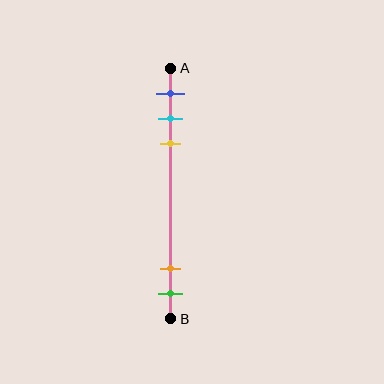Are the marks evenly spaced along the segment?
No, the marks are not evenly spaced.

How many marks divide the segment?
There are 5 marks dividing the segment.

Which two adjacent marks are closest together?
The cyan and yellow marks are the closest adjacent pair.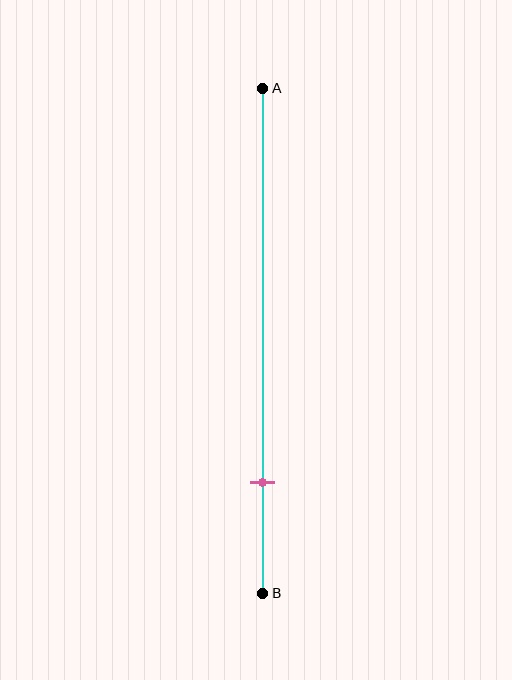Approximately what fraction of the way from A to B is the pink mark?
The pink mark is approximately 80% of the way from A to B.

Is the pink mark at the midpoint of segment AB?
No, the mark is at about 80% from A, not at the 50% midpoint.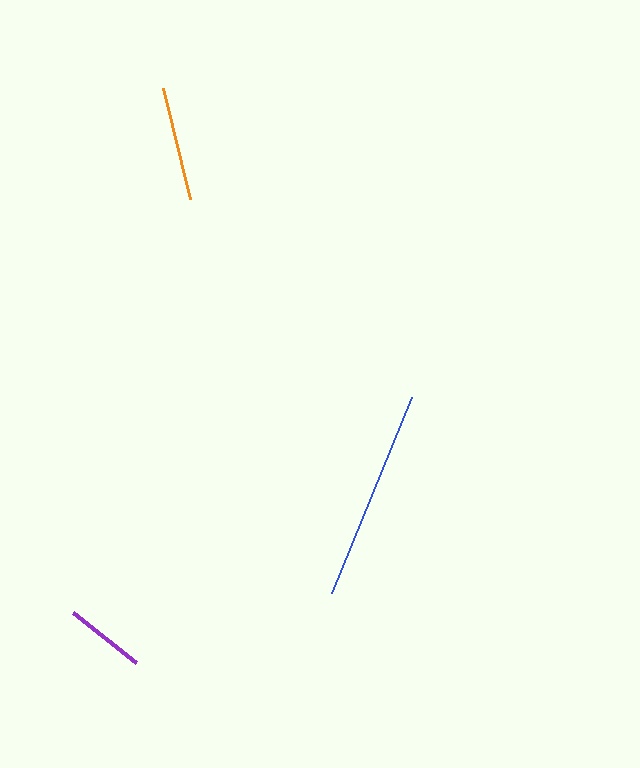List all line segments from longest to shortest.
From longest to shortest: blue, orange, purple.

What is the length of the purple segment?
The purple segment is approximately 80 pixels long.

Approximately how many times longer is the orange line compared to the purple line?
The orange line is approximately 1.4 times the length of the purple line.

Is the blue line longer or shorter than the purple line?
The blue line is longer than the purple line.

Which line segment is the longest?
The blue line is the longest at approximately 211 pixels.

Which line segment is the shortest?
The purple line is the shortest at approximately 80 pixels.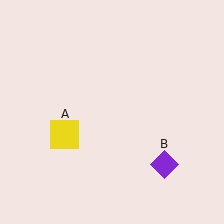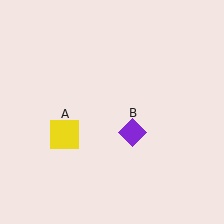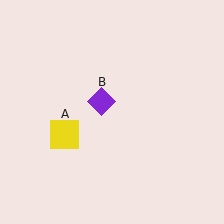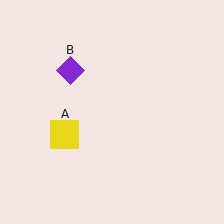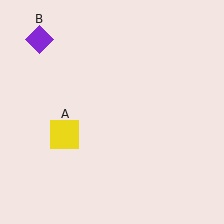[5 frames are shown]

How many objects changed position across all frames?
1 object changed position: purple diamond (object B).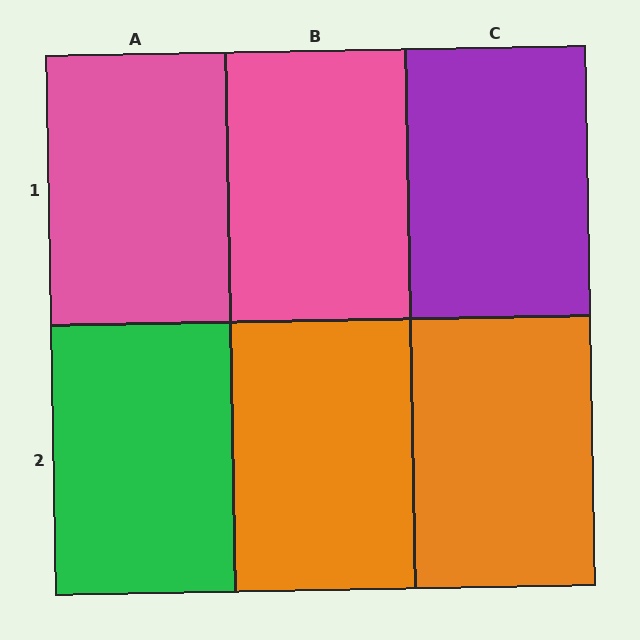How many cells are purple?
1 cell is purple.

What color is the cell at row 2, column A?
Green.